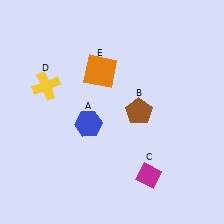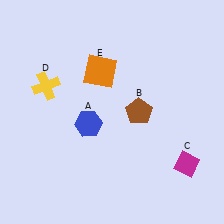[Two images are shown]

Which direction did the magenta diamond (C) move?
The magenta diamond (C) moved right.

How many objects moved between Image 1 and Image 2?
1 object moved between the two images.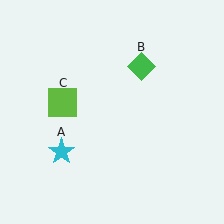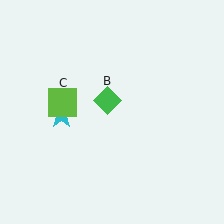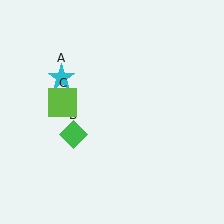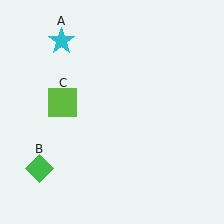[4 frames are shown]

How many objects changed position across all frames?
2 objects changed position: cyan star (object A), green diamond (object B).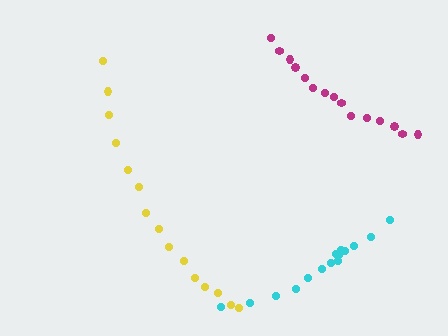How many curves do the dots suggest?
There are 3 distinct paths.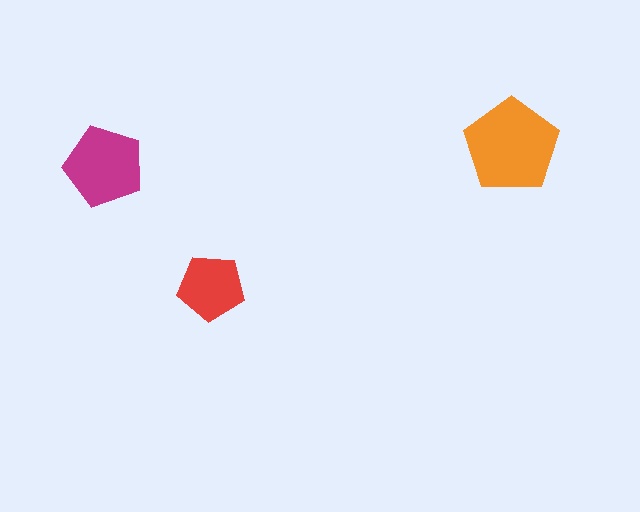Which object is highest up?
The orange pentagon is topmost.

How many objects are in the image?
There are 3 objects in the image.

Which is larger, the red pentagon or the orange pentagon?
The orange one.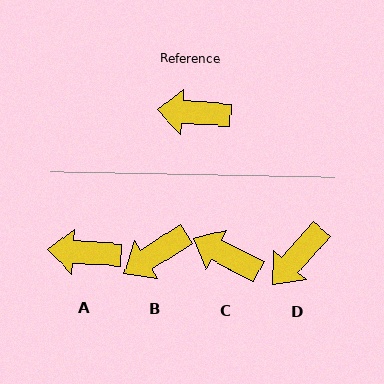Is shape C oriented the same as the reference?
No, it is off by about 23 degrees.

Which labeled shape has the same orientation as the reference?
A.